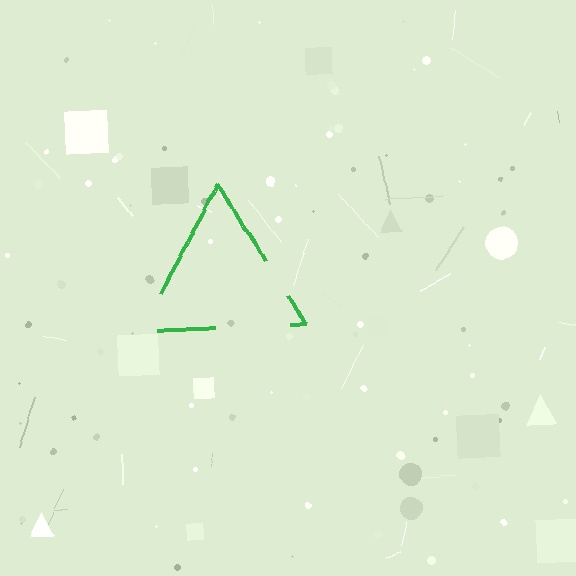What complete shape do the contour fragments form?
The contour fragments form a triangle.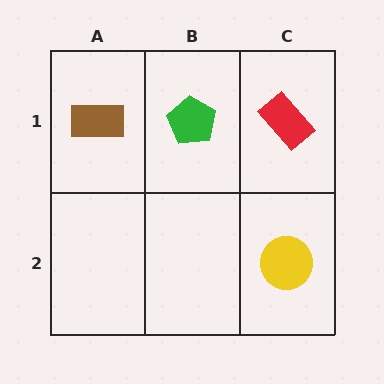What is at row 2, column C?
A yellow circle.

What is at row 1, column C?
A red rectangle.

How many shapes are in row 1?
3 shapes.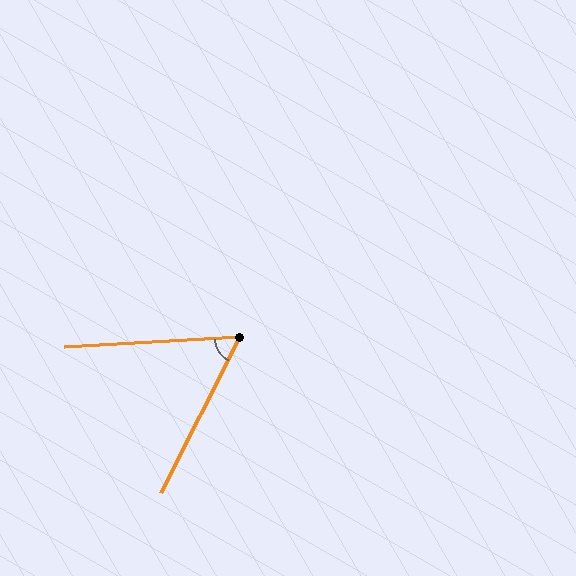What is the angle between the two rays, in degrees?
Approximately 60 degrees.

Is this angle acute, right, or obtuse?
It is acute.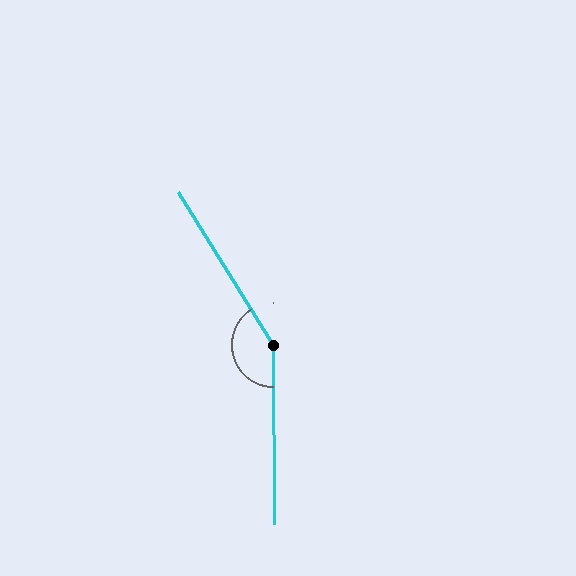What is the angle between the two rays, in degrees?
Approximately 148 degrees.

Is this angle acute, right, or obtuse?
It is obtuse.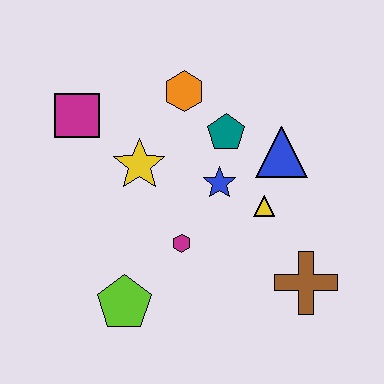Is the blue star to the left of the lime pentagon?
No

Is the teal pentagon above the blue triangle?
Yes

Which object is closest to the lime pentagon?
The magenta hexagon is closest to the lime pentagon.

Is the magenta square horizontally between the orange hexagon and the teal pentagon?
No